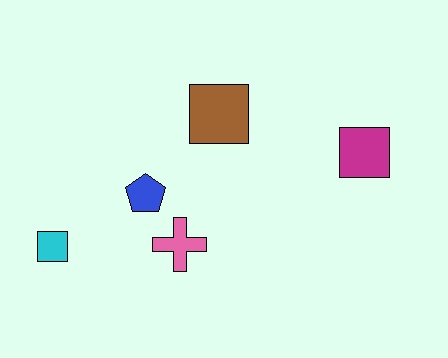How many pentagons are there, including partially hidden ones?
There is 1 pentagon.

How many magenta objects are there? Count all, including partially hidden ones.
There is 1 magenta object.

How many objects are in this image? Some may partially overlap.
There are 5 objects.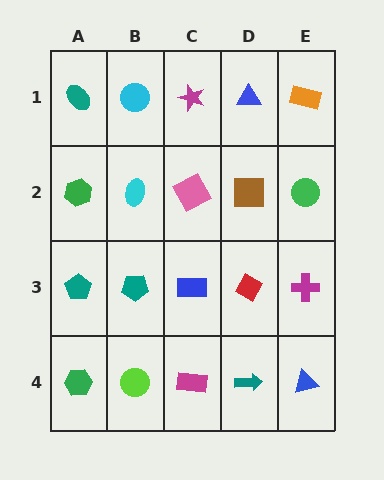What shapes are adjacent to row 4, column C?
A blue rectangle (row 3, column C), a lime circle (row 4, column B), a teal arrow (row 4, column D).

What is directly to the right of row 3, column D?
A magenta cross.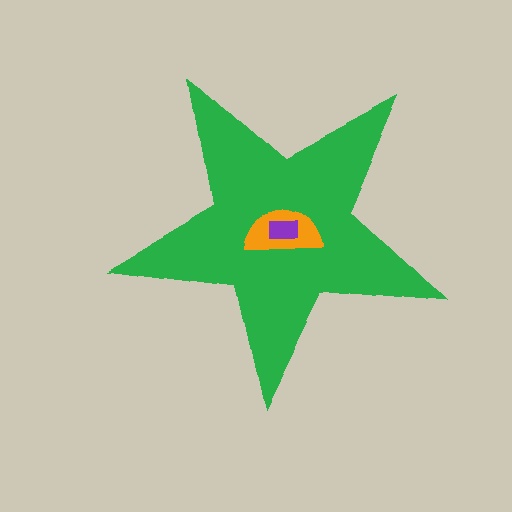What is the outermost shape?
The green star.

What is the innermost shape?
The purple rectangle.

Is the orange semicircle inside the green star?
Yes.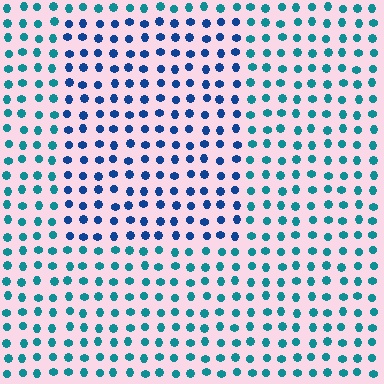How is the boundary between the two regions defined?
The boundary is defined purely by a slight shift in hue (about 34 degrees). Spacing, size, and orientation are identical on both sides.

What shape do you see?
I see a rectangle.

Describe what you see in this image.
The image is filled with small teal elements in a uniform arrangement. A rectangle-shaped region is visible where the elements are tinted to a slightly different hue, forming a subtle color boundary.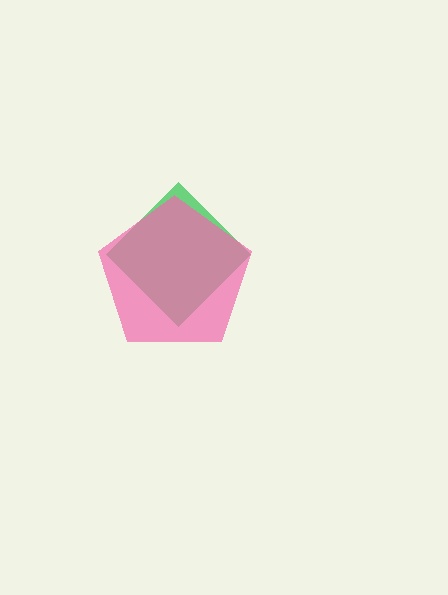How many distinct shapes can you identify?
There are 2 distinct shapes: a green diamond, a pink pentagon.